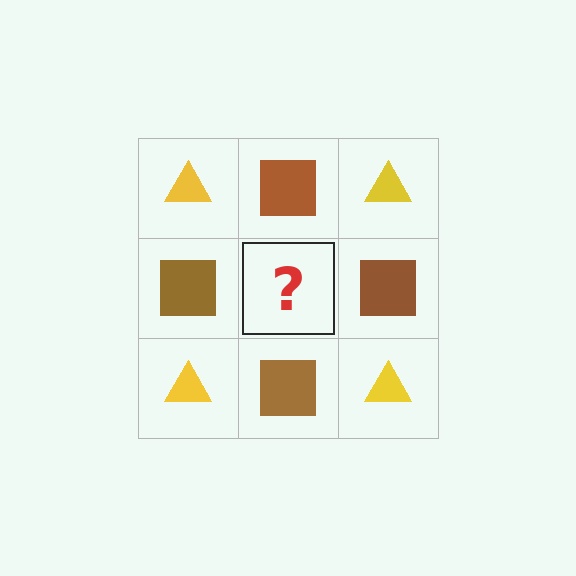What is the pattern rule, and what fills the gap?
The rule is that it alternates yellow triangle and brown square in a checkerboard pattern. The gap should be filled with a yellow triangle.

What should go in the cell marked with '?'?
The missing cell should contain a yellow triangle.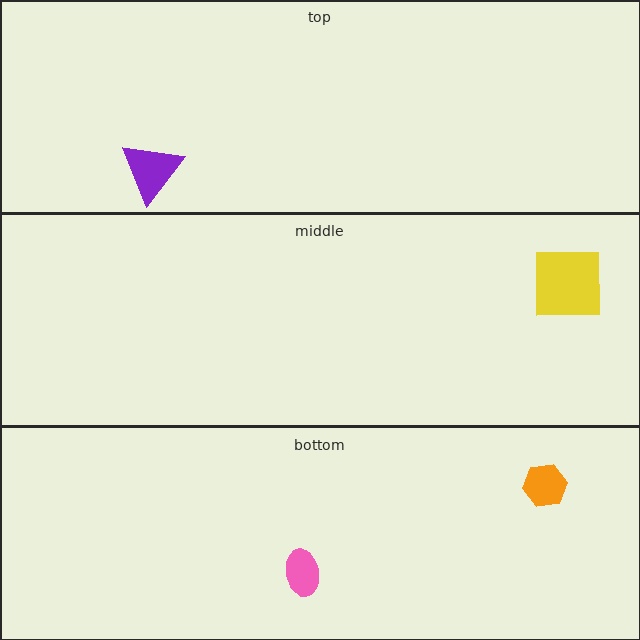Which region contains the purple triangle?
The top region.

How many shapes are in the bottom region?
2.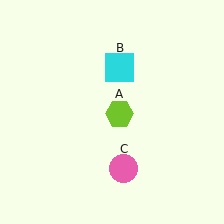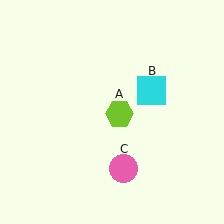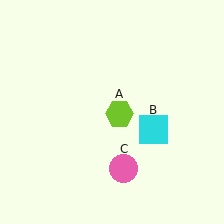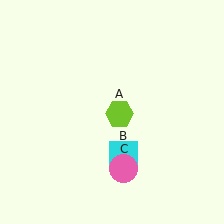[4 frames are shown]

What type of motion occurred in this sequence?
The cyan square (object B) rotated clockwise around the center of the scene.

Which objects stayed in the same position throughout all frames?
Lime hexagon (object A) and pink circle (object C) remained stationary.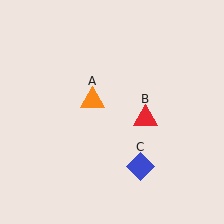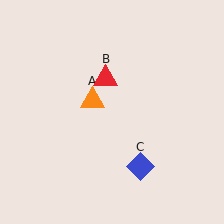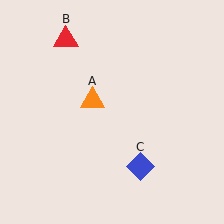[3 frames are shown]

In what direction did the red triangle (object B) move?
The red triangle (object B) moved up and to the left.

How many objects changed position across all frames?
1 object changed position: red triangle (object B).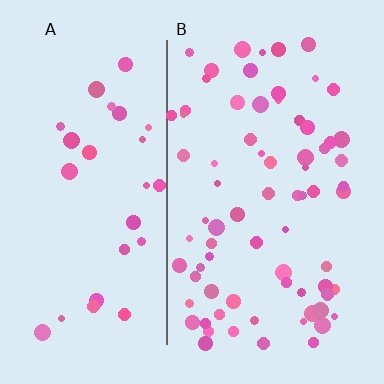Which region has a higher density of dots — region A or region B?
B (the right).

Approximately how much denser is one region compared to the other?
Approximately 2.4× — region B over region A.